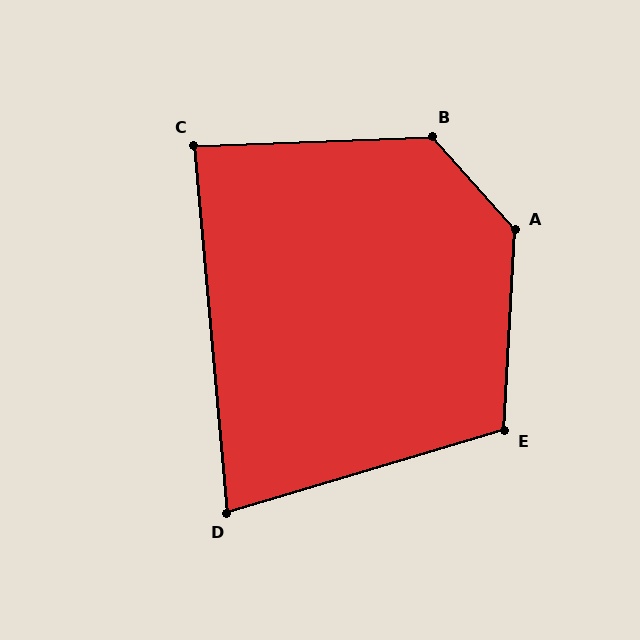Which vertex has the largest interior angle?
A, at approximately 135 degrees.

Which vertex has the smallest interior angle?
D, at approximately 78 degrees.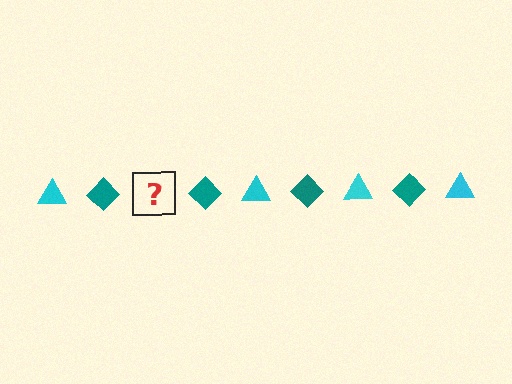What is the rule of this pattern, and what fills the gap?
The rule is that the pattern alternates between cyan triangle and teal diamond. The gap should be filled with a cyan triangle.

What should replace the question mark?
The question mark should be replaced with a cyan triangle.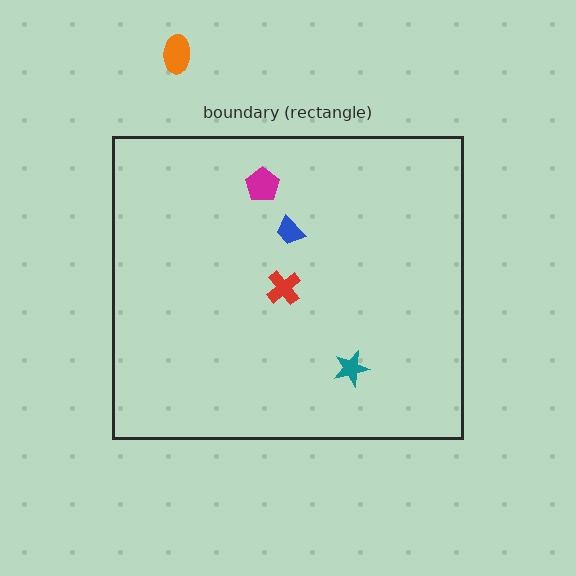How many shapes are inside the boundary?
4 inside, 1 outside.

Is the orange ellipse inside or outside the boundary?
Outside.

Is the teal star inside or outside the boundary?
Inside.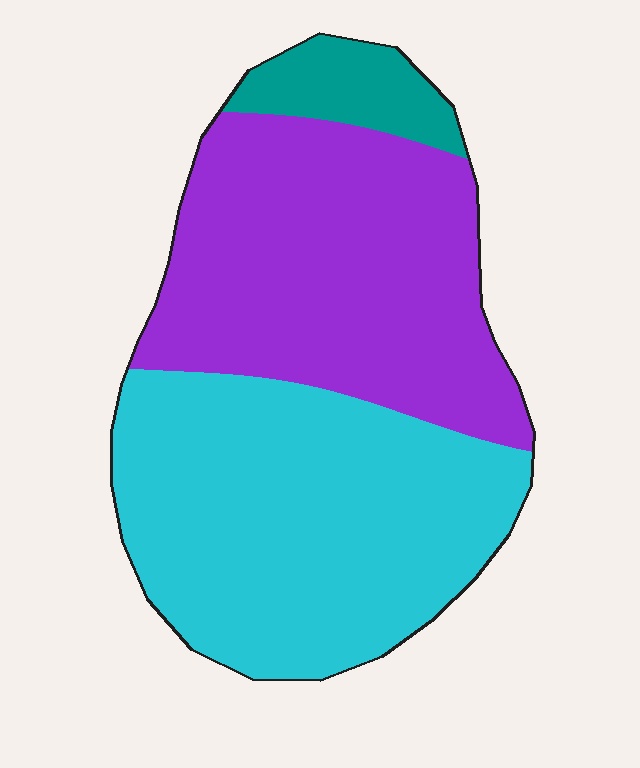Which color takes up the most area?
Cyan, at roughly 50%.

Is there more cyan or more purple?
Cyan.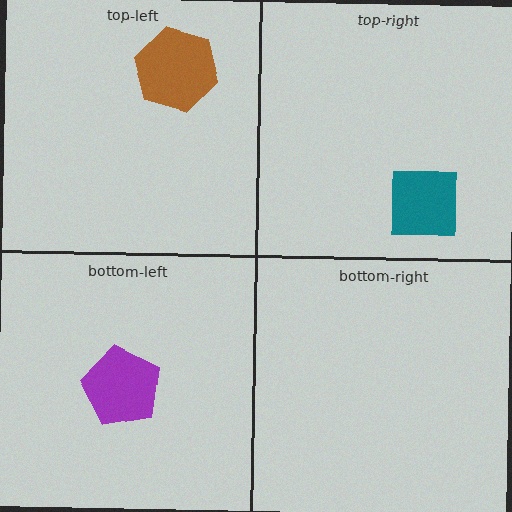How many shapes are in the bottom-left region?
1.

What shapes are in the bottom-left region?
The purple pentagon.